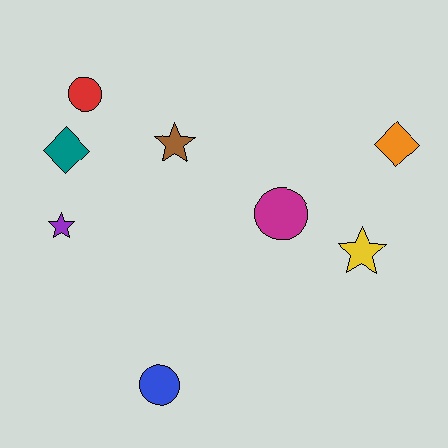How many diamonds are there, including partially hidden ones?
There are 2 diamonds.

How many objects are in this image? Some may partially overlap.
There are 8 objects.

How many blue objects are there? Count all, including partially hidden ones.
There is 1 blue object.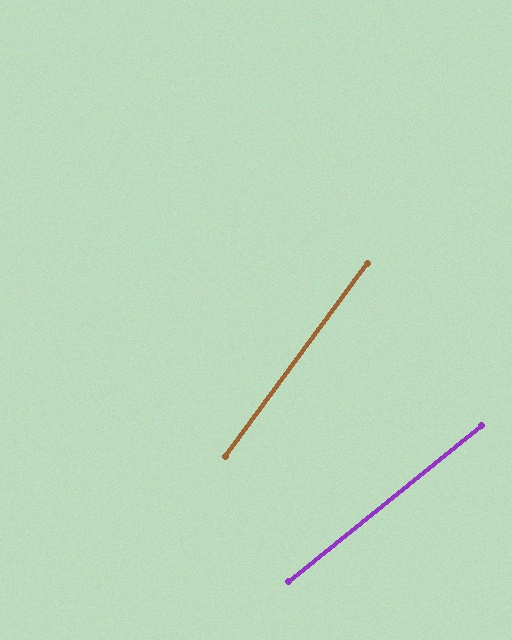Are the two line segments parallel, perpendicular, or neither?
Neither parallel nor perpendicular — they differ by about 15°.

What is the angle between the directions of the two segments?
Approximately 15 degrees.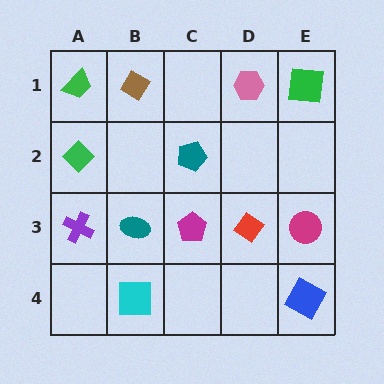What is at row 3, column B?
A teal ellipse.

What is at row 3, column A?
A purple cross.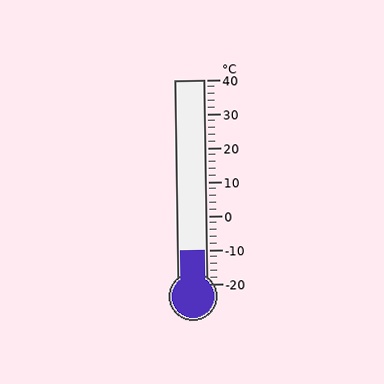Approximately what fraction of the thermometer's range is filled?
The thermometer is filled to approximately 15% of its range.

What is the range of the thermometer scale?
The thermometer scale ranges from -20°C to 40°C.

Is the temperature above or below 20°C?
The temperature is below 20°C.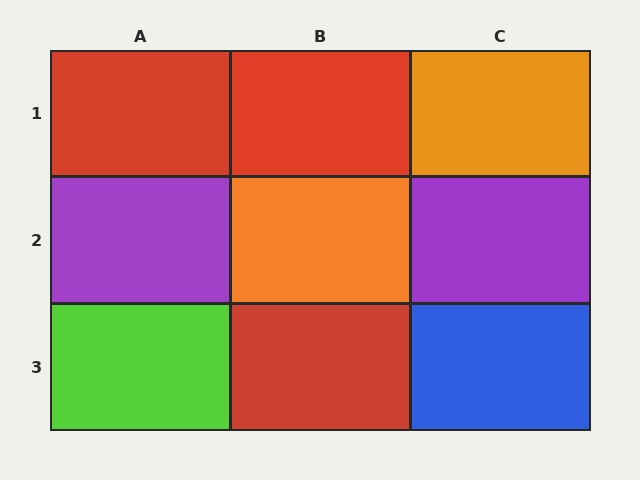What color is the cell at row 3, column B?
Red.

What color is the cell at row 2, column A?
Purple.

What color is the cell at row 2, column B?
Orange.